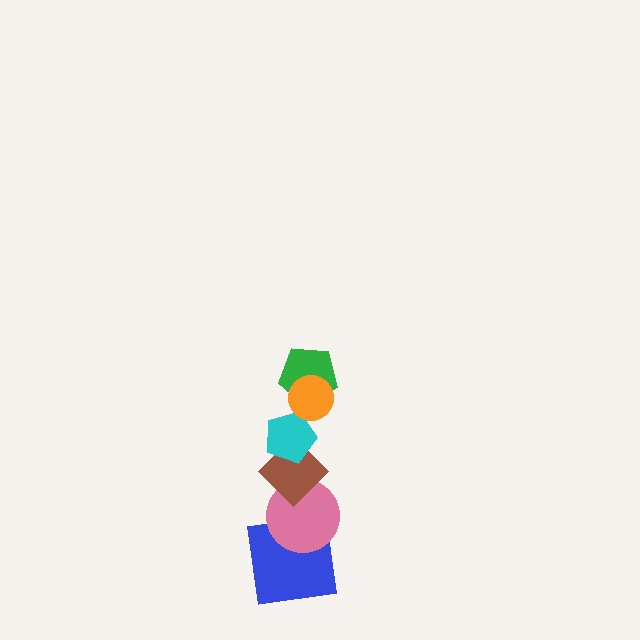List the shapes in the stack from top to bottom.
From top to bottom: the orange circle, the green pentagon, the cyan pentagon, the brown diamond, the pink circle, the blue square.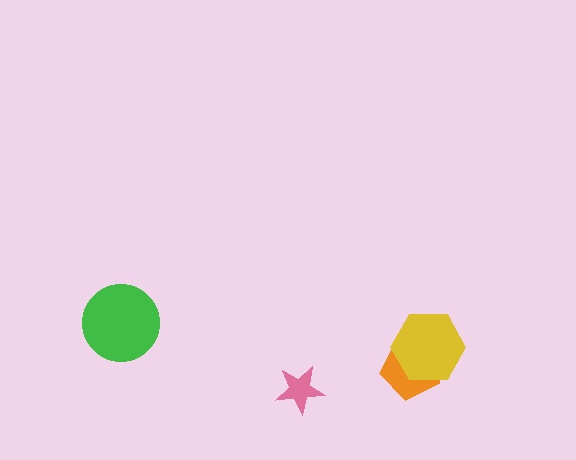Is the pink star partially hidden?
No, no other shape covers it.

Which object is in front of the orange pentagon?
The yellow hexagon is in front of the orange pentagon.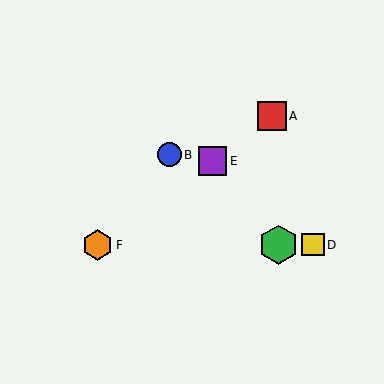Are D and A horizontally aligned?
No, D is at y≈245 and A is at y≈116.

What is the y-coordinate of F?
Object F is at y≈245.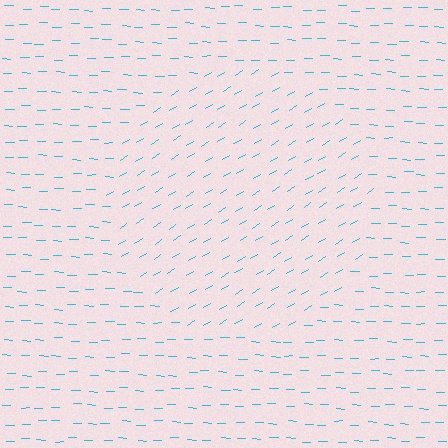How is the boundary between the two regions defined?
The boundary is defined purely by a change in line orientation (approximately 33 degrees difference). All lines are the same color and thickness.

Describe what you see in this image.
The image is filled with small cyan line segments. A circle region in the image has lines oriented differently from the surrounding lines, creating a visible texture boundary.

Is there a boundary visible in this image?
Yes, there is a texture boundary formed by a change in line orientation.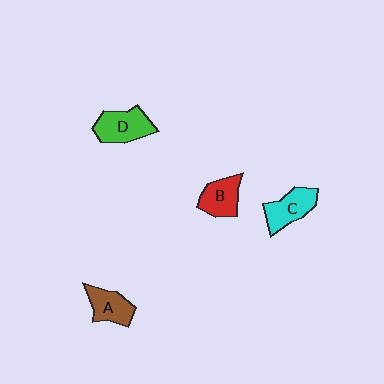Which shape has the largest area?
Shape D (green).